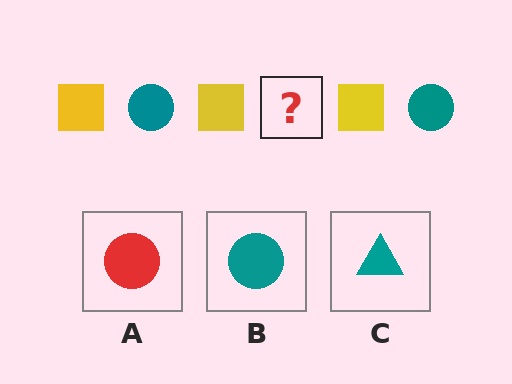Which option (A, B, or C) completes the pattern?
B.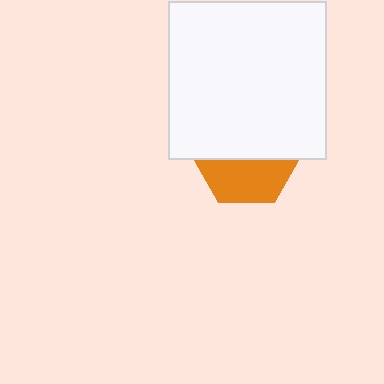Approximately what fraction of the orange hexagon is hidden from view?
Roughly 57% of the orange hexagon is hidden behind the white square.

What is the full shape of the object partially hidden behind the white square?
The partially hidden object is an orange hexagon.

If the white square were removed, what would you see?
You would see the complete orange hexagon.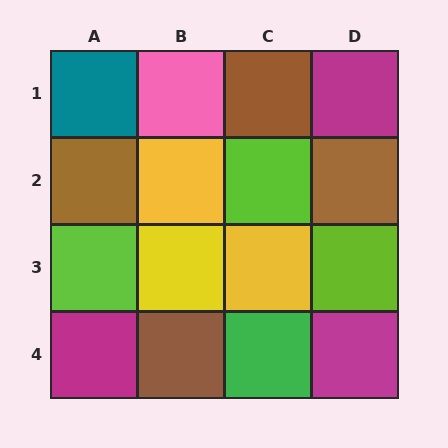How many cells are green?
1 cell is green.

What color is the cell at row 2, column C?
Lime.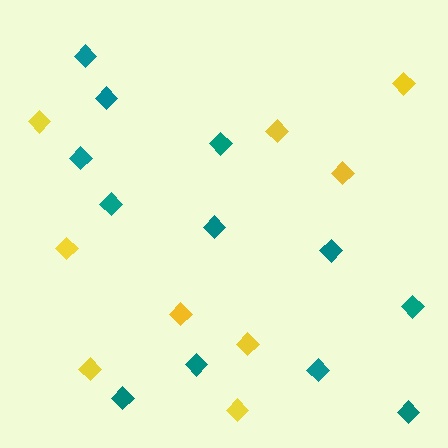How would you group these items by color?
There are 2 groups: one group of yellow diamonds (9) and one group of teal diamonds (12).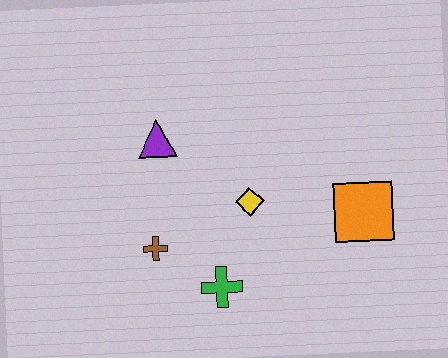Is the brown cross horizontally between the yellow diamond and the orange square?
No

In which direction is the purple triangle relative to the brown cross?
The purple triangle is above the brown cross.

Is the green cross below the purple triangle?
Yes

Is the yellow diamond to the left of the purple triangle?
No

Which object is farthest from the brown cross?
The orange square is farthest from the brown cross.